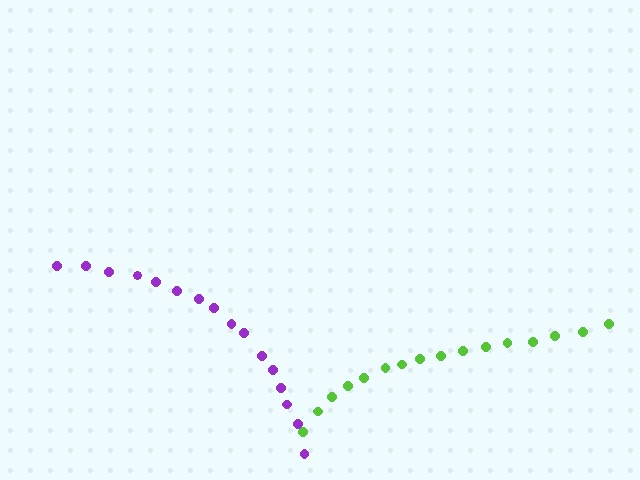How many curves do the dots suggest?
There are 2 distinct paths.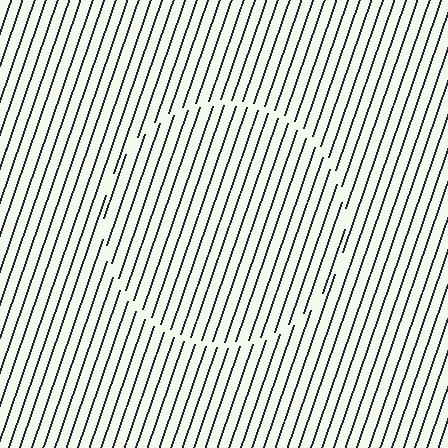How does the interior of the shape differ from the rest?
The interior of the shape contains the same grating, shifted by half a period — the contour is defined by the phase discontinuity where line-ends from the inner and outer gratings abut.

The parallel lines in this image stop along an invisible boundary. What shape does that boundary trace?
An illusory circle. The interior of the shape contains the same grating, shifted by half a period — the contour is defined by the phase discontinuity where line-ends from the inner and outer gratings abut.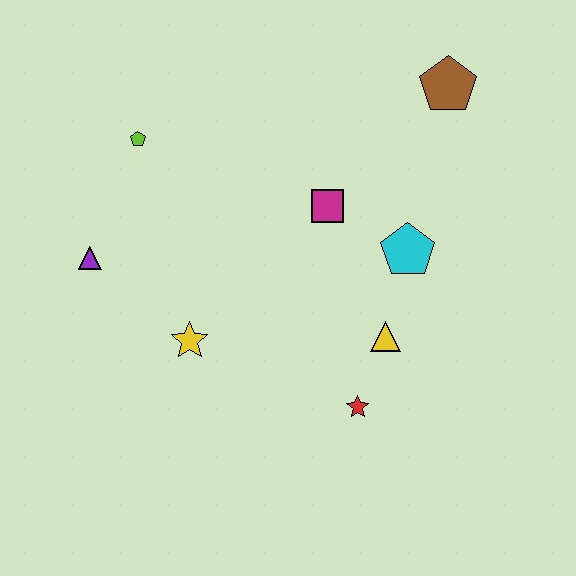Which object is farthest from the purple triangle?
The brown pentagon is farthest from the purple triangle.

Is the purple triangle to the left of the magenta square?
Yes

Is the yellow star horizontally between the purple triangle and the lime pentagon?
No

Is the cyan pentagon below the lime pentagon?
Yes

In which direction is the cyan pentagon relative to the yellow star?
The cyan pentagon is to the right of the yellow star.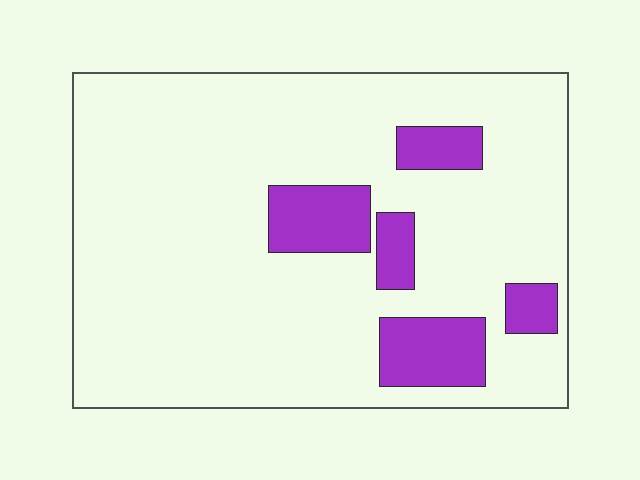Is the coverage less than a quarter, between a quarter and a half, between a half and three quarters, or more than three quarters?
Less than a quarter.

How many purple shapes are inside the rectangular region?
5.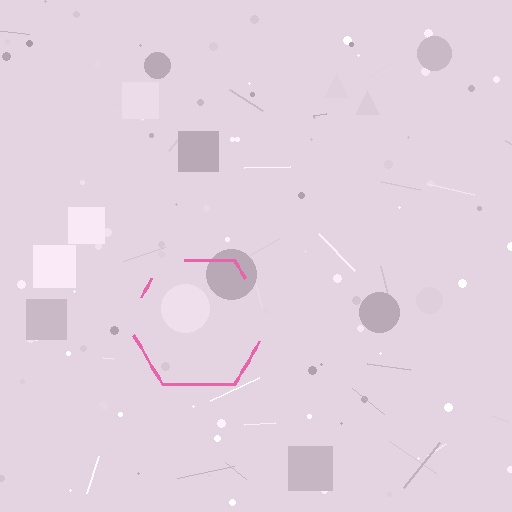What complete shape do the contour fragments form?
The contour fragments form a hexagon.